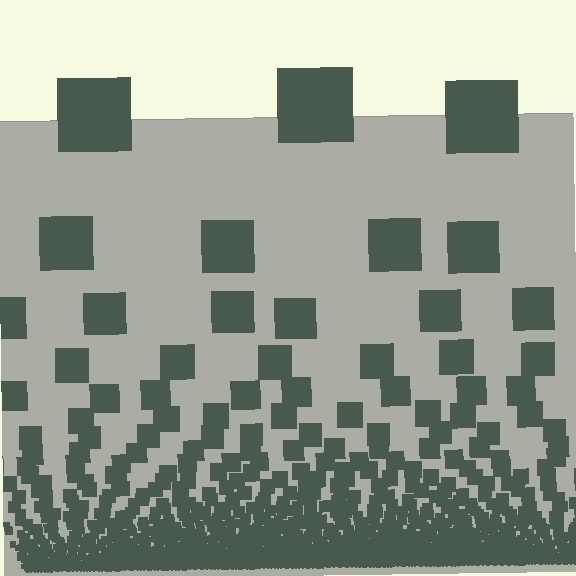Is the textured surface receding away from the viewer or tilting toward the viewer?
The surface appears to tilt toward the viewer. Texture elements get larger and sparser toward the top.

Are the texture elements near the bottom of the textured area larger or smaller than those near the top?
Smaller. The gradient is inverted — elements near the bottom are smaller and denser.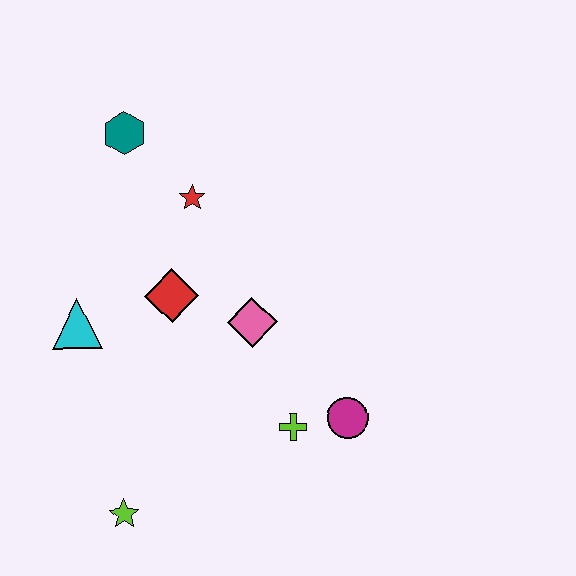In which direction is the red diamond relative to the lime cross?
The red diamond is above the lime cross.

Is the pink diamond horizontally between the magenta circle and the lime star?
Yes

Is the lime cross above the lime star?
Yes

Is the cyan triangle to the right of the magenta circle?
No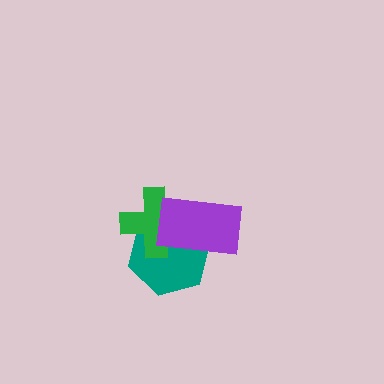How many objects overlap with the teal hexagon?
2 objects overlap with the teal hexagon.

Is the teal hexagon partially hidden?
Yes, it is partially covered by another shape.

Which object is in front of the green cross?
The purple rectangle is in front of the green cross.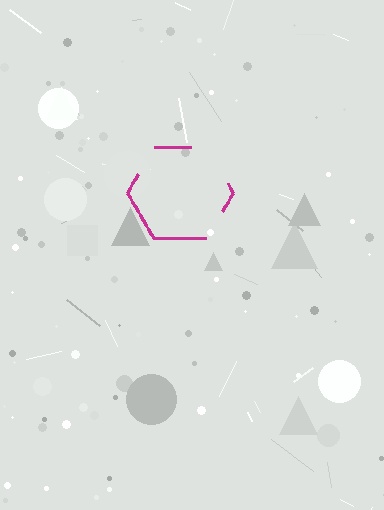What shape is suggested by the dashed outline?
The dashed outline suggests a hexagon.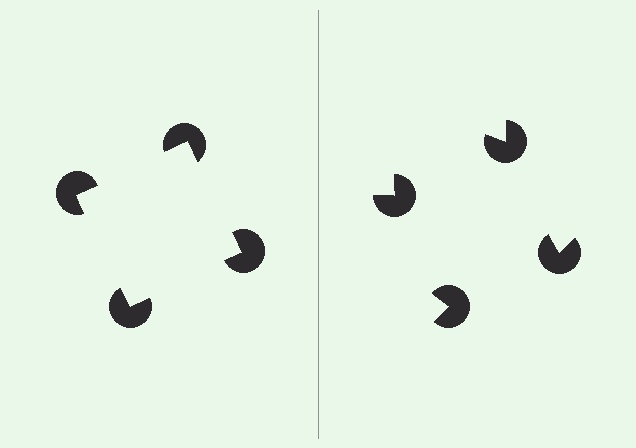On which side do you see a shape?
An illusory square appears on the left side. On the right side the wedge cuts are rotated, so no coherent shape forms.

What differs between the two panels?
The pac-man discs are positioned identically on both sides; only the wedge orientations differ. On the left they align to a square; on the right they are misaligned.